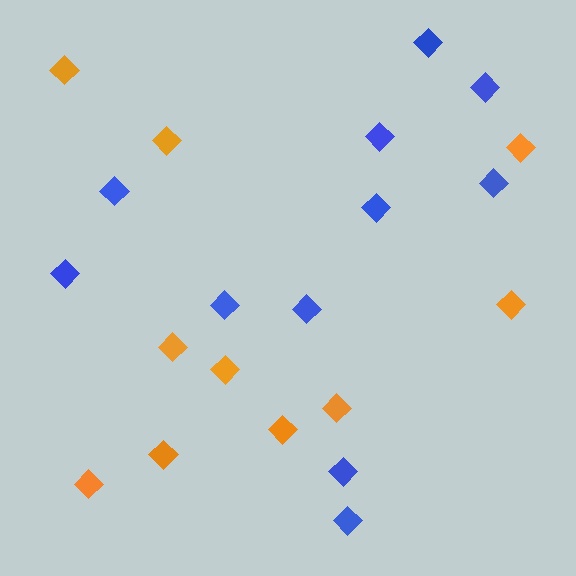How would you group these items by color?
There are 2 groups: one group of orange diamonds (10) and one group of blue diamonds (11).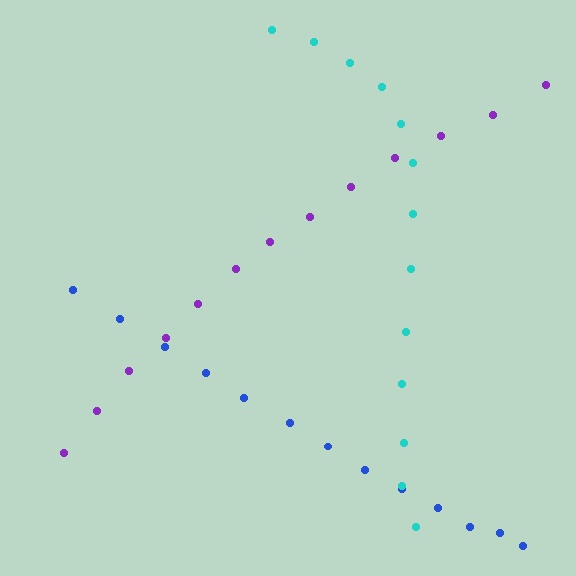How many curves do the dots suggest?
There are 3 distinct paths.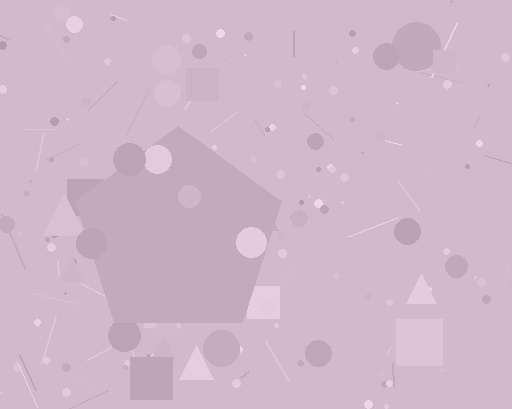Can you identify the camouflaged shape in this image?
The camouflaged shape is a pentagon.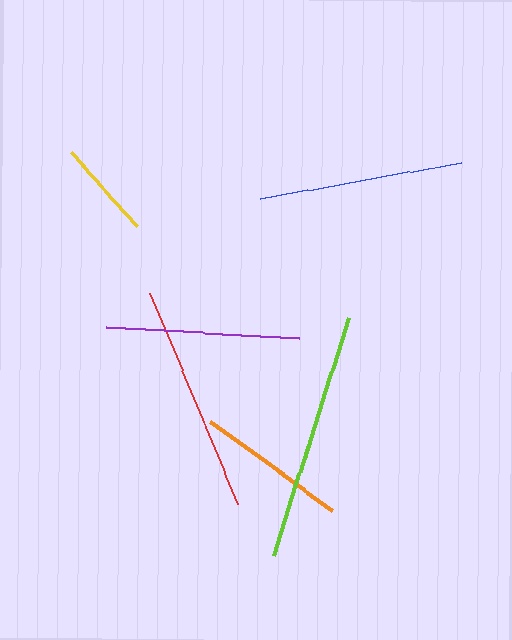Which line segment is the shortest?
The yellow line is the shortest at approximately 99 pixels.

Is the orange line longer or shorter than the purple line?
The purple line is longer than the orange line.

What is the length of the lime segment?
The lime segment is approximately 250 pixels long.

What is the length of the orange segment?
The orange segment is approximately 152 pixels long.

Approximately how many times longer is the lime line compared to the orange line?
The lime line is approximately 1.6 times the length of the orange line.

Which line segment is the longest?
The lime line is the longest at approximately 250 pixels.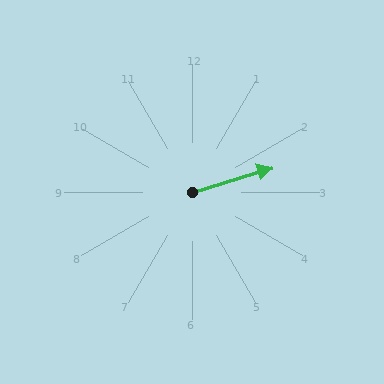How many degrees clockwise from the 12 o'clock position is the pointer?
Approximately 73 degrees.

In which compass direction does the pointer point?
East.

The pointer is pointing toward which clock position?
Roughly 2 o'clock.